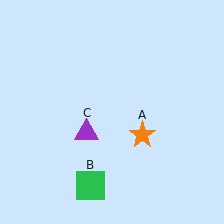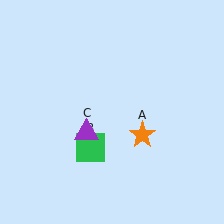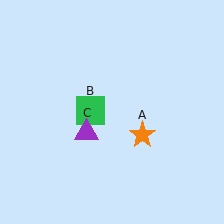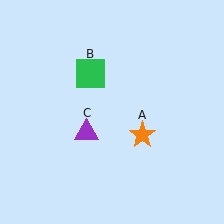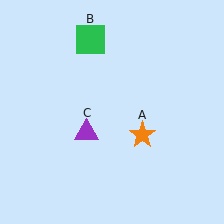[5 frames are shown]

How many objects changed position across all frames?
1 object changed position: green square (object B).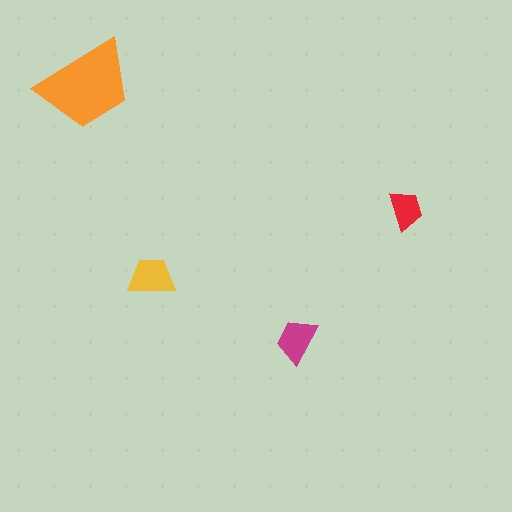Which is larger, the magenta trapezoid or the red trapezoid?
The magenta one.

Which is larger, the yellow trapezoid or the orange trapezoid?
The orange one.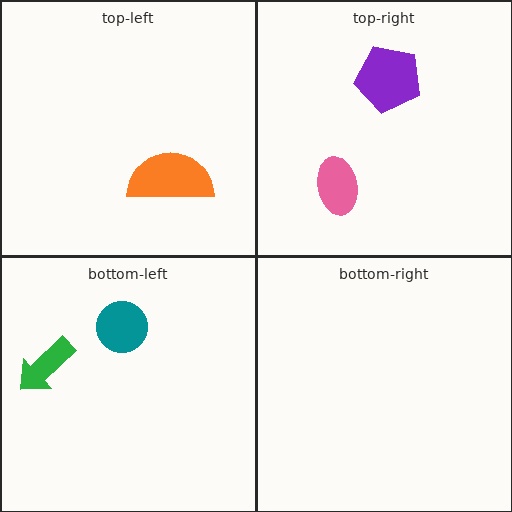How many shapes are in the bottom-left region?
2.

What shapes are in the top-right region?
The pink ellipse, the purple pentagon.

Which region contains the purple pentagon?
The top-right region.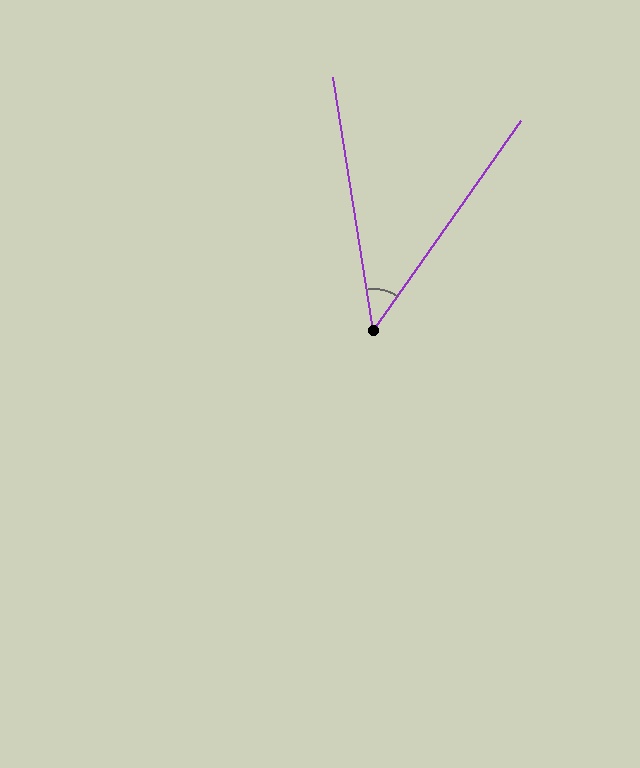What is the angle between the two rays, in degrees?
Approximately 44 degrees.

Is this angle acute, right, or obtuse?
It is acute.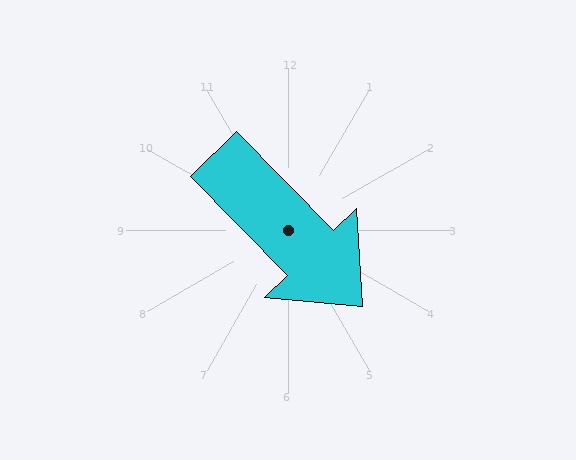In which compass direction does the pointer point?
Southeast.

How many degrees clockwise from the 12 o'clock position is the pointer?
Approximately 136 degrees.